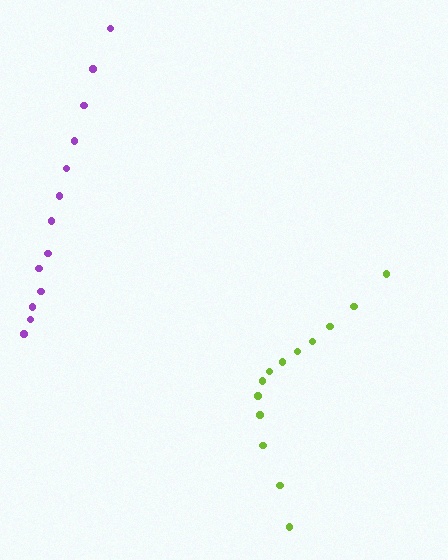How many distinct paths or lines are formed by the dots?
There are 2 distinct paths.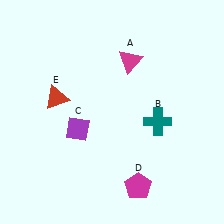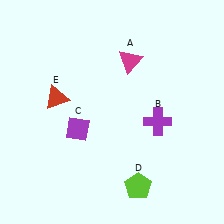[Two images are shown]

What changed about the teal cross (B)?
In Image 1, B is teal. In Image 2, it changed to purple.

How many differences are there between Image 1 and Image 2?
There are 2 differences between the two images.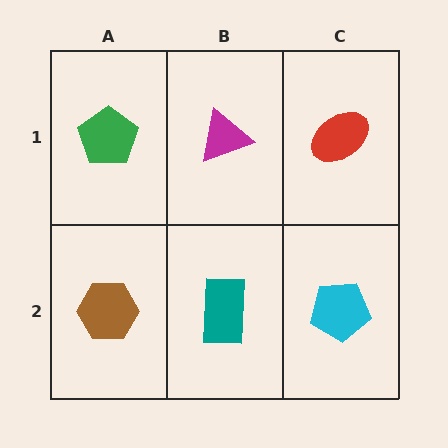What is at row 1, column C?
A red ellipse.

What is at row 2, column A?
A brown hexagon.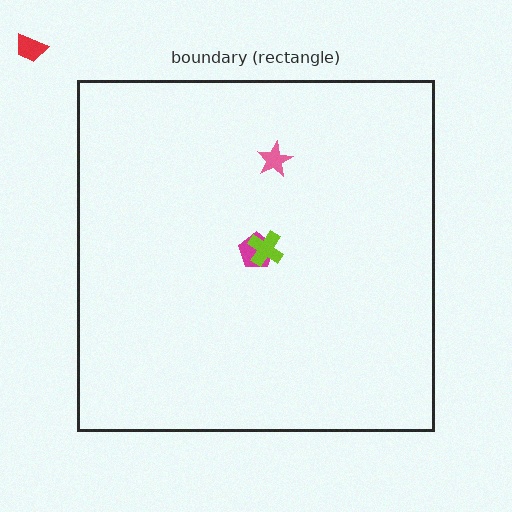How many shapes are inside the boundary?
3 inside, 1 outside.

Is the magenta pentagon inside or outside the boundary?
Inside.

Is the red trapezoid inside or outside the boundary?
Outside.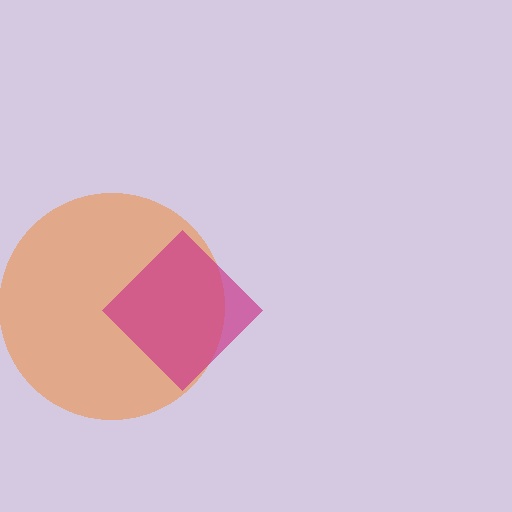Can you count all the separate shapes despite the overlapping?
Yes, there are 2 separate shapes.